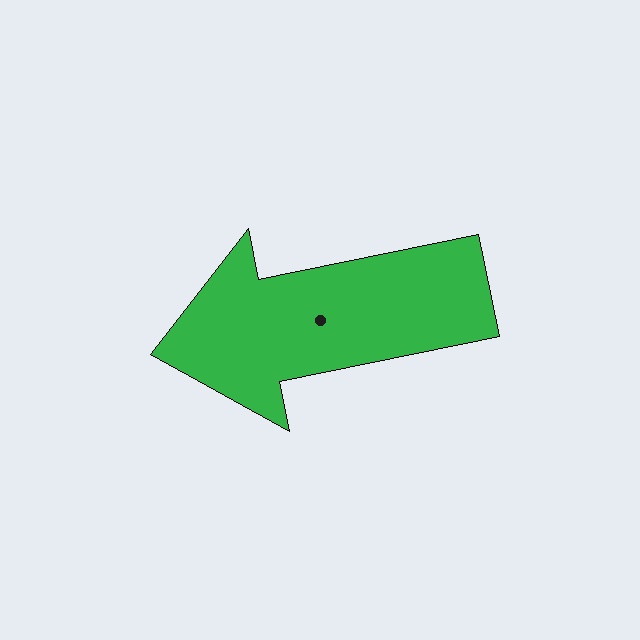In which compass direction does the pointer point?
West.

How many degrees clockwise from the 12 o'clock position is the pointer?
Approximately 259 degrees.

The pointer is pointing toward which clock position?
Roughly 9 o'clock.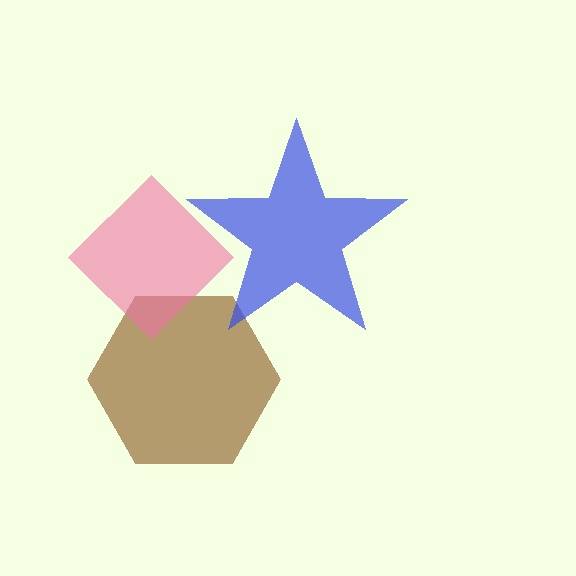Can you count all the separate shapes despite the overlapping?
Yes, there are 3 separate shapes.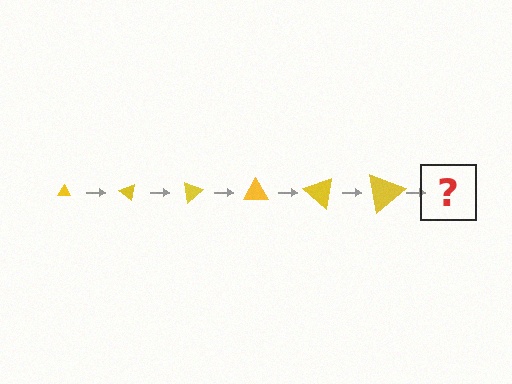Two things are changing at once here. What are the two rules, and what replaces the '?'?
The two rules are that the triangle grows larger each step and it rotates 40 degrees each step. The '?' should be a triangle, larger than the previous one and rotated 240 degrees from the start.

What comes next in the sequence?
The next element should be a triangle, larger than the previous one and rotated 240 degrees from the start.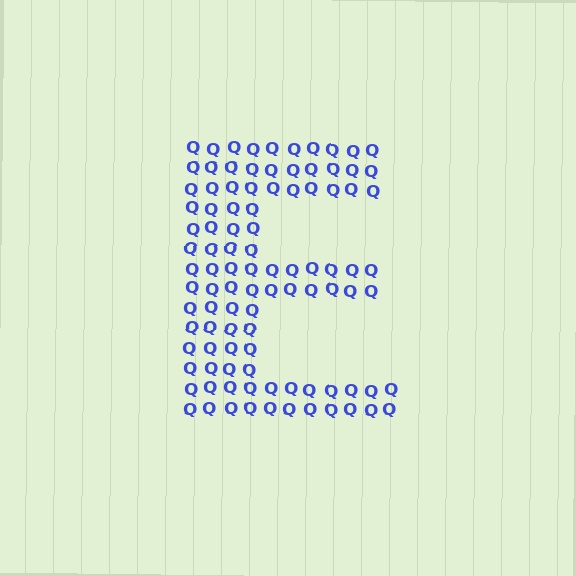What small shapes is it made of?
It is made of small letter Q's.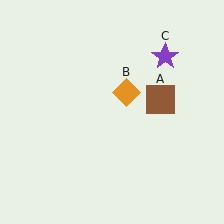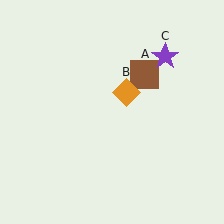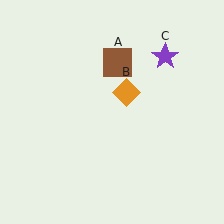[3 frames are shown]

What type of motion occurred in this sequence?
The brown square (object A) rotated counterclockwise around the center of the scene.